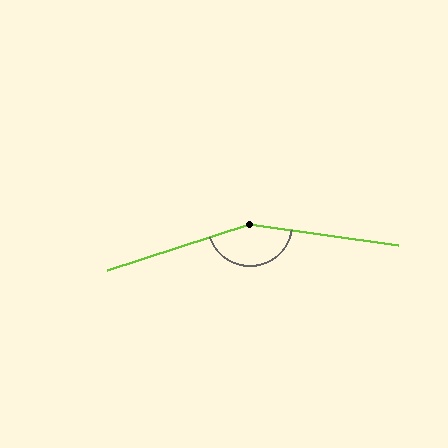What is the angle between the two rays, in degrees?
Approximately 154 degrees.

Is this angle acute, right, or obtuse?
It is obtuse.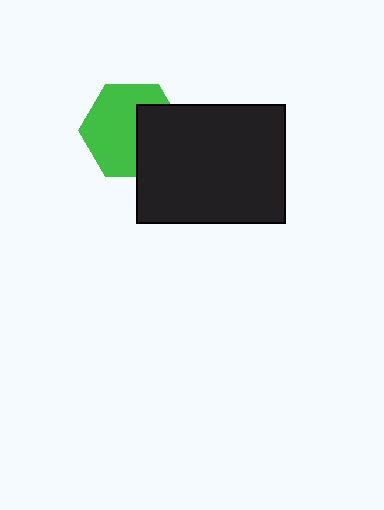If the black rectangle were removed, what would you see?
You would see the complete green hexagon.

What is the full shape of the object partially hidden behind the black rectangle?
The partially hidden object is a green hexagon.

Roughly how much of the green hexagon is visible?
About half of it is visible (roughly 62%).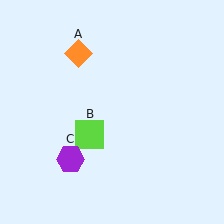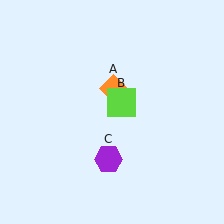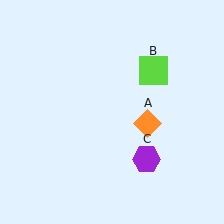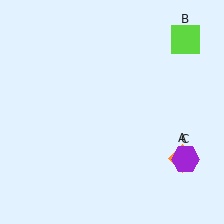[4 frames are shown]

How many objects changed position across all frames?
3 objects changed position: orange diamond (object A), lime square (object B), purple hexagon (object C).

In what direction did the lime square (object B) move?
The lime square (object B) moved up and to the right.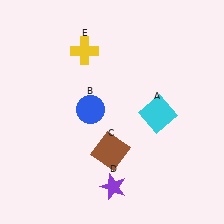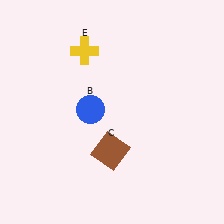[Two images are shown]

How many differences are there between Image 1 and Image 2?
There are 2 differences between the two images.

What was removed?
The cyan square (A), the purple star (D) were removed in Image 2.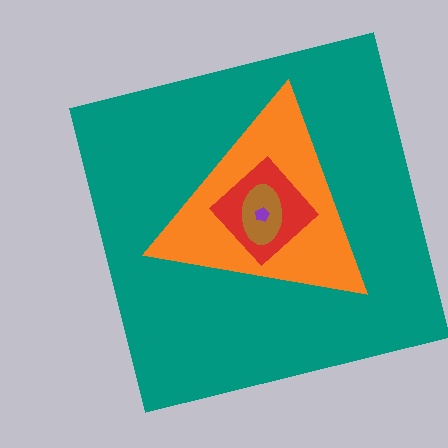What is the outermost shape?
The teal square.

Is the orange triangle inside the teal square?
Yes.